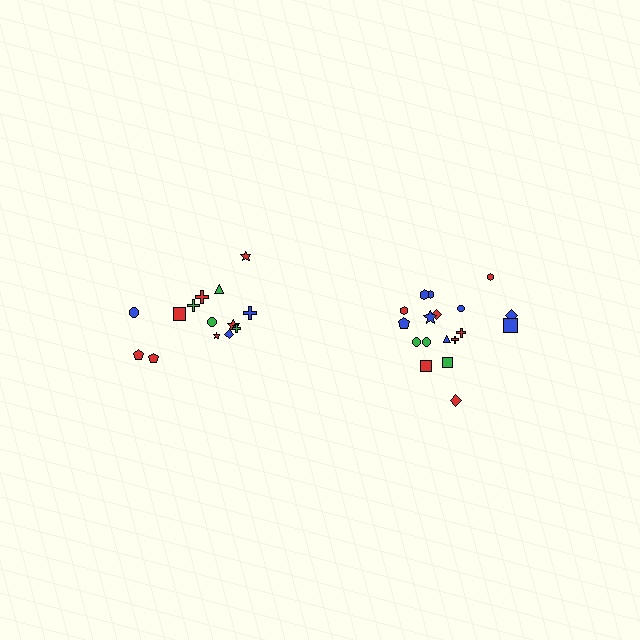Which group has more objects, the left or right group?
The right group.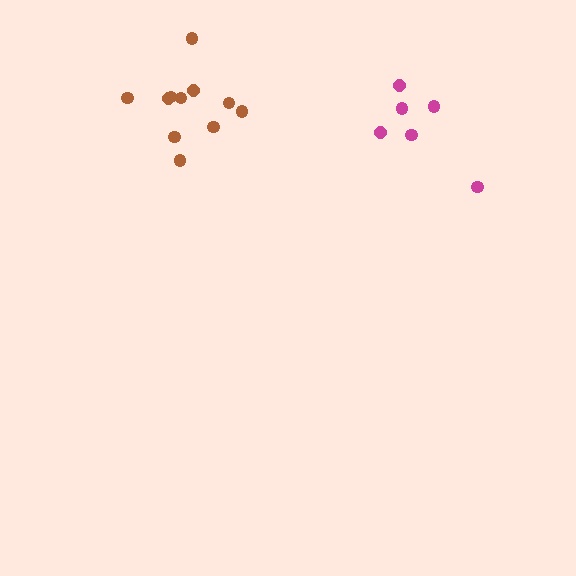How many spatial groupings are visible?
There are 2 spatial groupings.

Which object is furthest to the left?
The brown cluster is leftmost.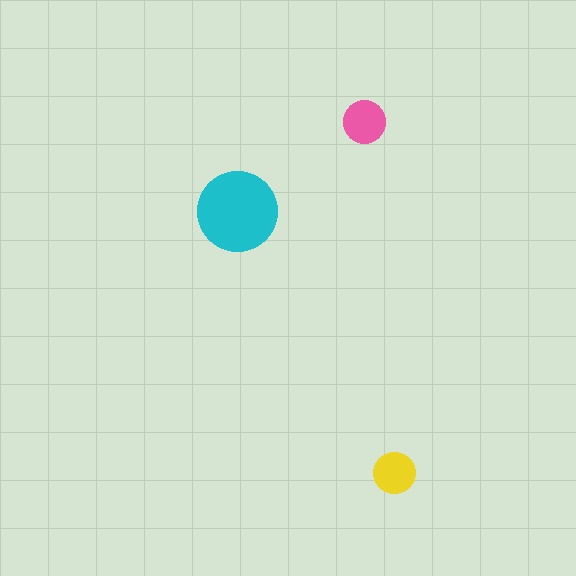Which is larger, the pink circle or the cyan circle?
The cyan one.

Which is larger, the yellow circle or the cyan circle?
The cyan one.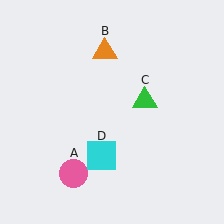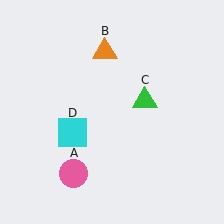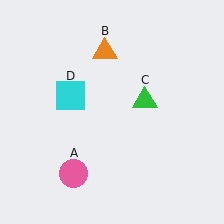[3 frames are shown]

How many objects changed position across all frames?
1 object changed position: cyan square (object D).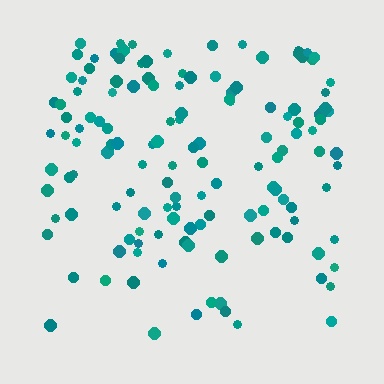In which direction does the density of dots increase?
From bottom to top, with the top side densest.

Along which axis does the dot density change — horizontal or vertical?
Vertical.